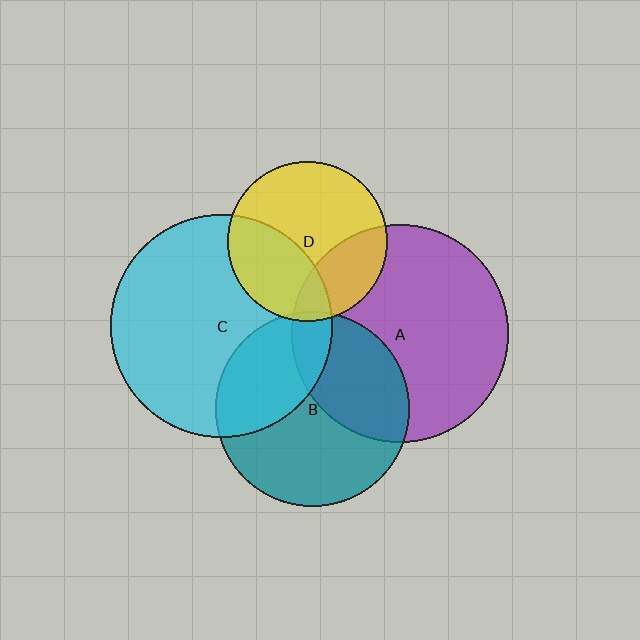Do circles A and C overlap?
Yes.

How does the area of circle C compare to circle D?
Approximately 1.9 times.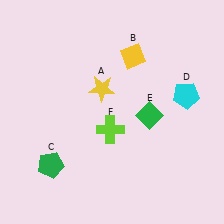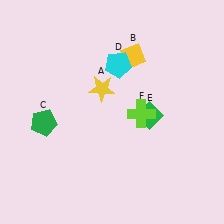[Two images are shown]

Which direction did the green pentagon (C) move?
The green pentagon (C) moved up.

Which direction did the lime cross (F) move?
The lime cross (F) moved right.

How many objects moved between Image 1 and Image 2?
3 objects moved between the two images.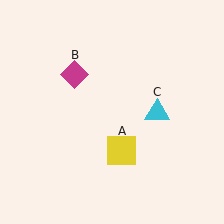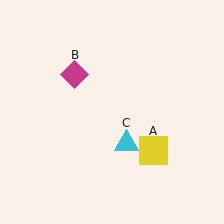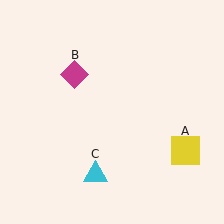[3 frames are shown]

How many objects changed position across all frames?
2 objects changed position: yellow square (object A), cyan triangle (object C).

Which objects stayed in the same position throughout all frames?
Magenta diamond (object B) remained stationary.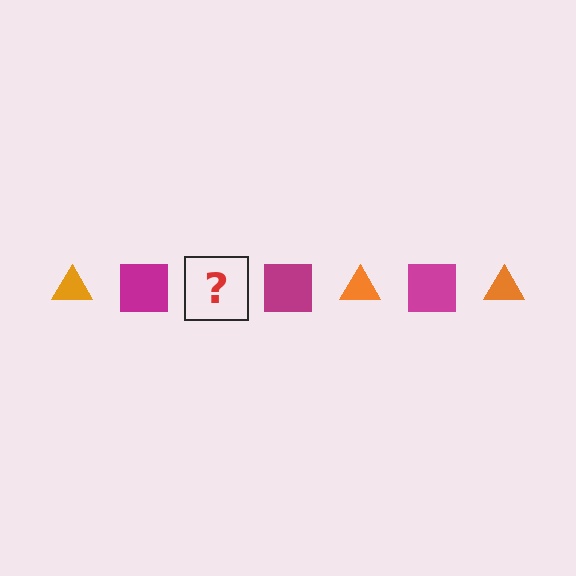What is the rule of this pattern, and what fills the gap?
The rule is that the pattern alternates between orange triangle and magenta square. The gap should be filled with an orange triangle.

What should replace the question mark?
The question mark should be replaced with an orange triangle.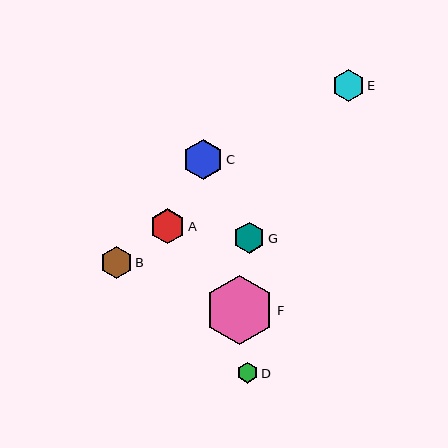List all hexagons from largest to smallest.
From largest to smallest: F, C, A, B, E, G, D.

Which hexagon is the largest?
Hexagon F is the largest with a size of approximately 69 pixels.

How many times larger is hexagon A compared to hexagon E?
Hexagon A is approximately 1.1 times the size of hexagon E.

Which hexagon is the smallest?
Hexagon D is the smallest with a size of approximately 21 pixels.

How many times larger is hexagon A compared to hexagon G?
Hexagon A is approximately 1.1 times the size of hexagon G.